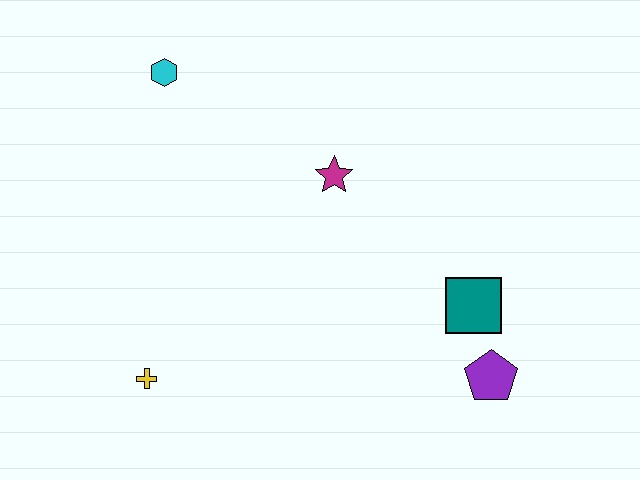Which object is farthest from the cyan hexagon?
The purple pentagon is farthest from the cyan hexagon.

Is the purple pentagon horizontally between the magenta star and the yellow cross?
No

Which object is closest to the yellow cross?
The magenta star is closest to the yellow cross.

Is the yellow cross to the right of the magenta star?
No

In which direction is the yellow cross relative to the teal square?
The yellow cross is to the left of the teal square.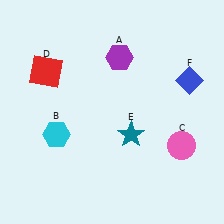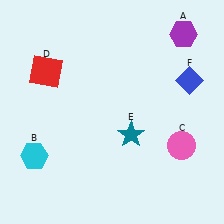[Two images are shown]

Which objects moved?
The objects that moved are: the purple hexagon (A), the cyan hexagon (B).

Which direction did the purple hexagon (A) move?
The purple hexagon (A) moved right.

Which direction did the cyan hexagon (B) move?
The cyan hexagon (B) moved left.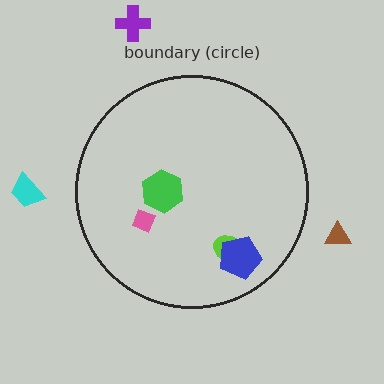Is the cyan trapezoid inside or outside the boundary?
Outside.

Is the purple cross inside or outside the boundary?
Outside.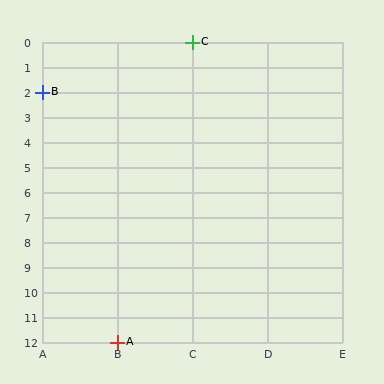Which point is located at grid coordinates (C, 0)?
Point C is at (C, 0).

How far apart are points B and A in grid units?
Points B and A are 1 column and 10 rows apart (about 10.0 grid units diagonally).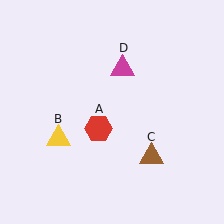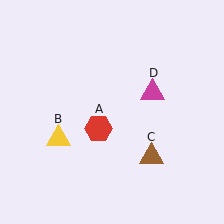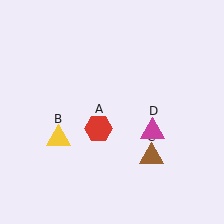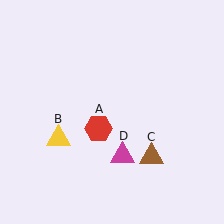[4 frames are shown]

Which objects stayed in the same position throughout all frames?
Red hexagon (object A) and yellow triangle (object B) and brown triangle (object C) remained stationary.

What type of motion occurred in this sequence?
The magenta triangle (object D) rotated clockwise around the center of the scene.